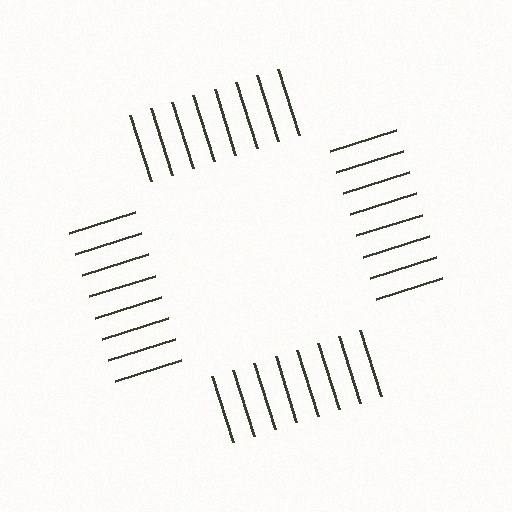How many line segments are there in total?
32 — 8 along each of the 4 edges.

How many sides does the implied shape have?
4 sides — the line-ends trace a square.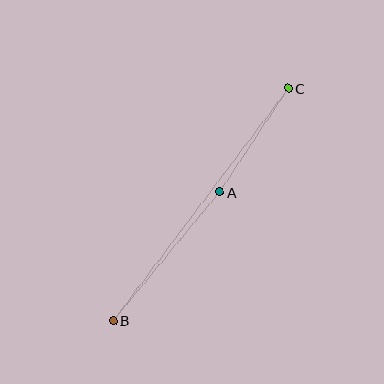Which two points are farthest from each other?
Points B and C are farthest from each other.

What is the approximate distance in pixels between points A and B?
The distance between A and B is approximately 167 pixels.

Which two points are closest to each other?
Points A and C are closest to each other.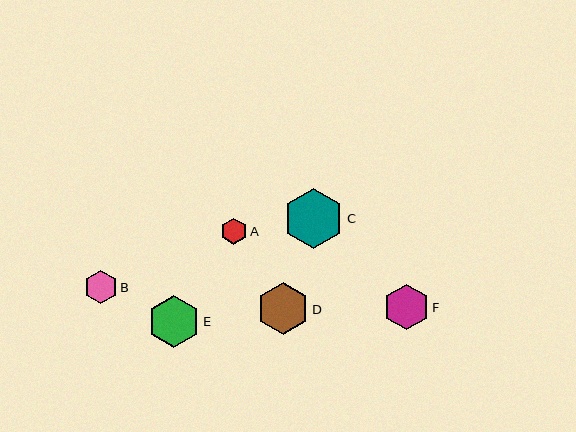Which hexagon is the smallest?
Hexagon A is the smallest with a size of approximately 26 pixels.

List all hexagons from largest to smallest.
From largest to smallest: C, E, D, F, B, A.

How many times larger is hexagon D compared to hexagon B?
Hexagon D is approximately 1.6 times the size of hexagon B.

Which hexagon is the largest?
Hexagon C is the largest with a size of approximately 60 pixels.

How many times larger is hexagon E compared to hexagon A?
Hexagon E is approximately 2.0 times the size of hexagon A.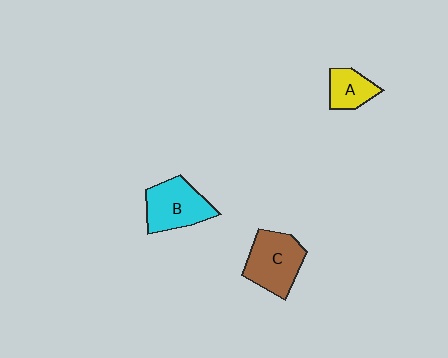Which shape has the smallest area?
Shape A (yellow).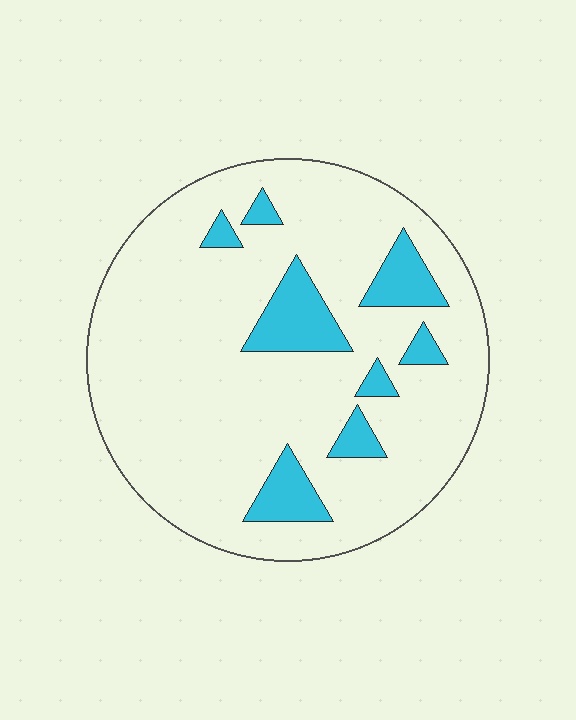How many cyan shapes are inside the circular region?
8.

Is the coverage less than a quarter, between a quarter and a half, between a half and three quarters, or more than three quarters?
Less than a quarter.